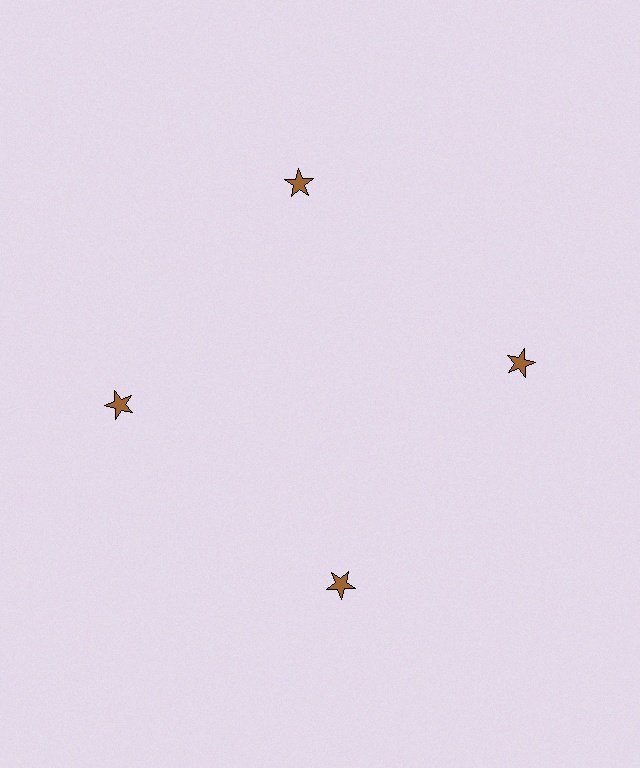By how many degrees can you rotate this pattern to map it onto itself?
The pattern maps onto itself every 90 degrees of rotation.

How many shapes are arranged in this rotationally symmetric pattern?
There are 4 shapes, arranged in 4 groups of 1.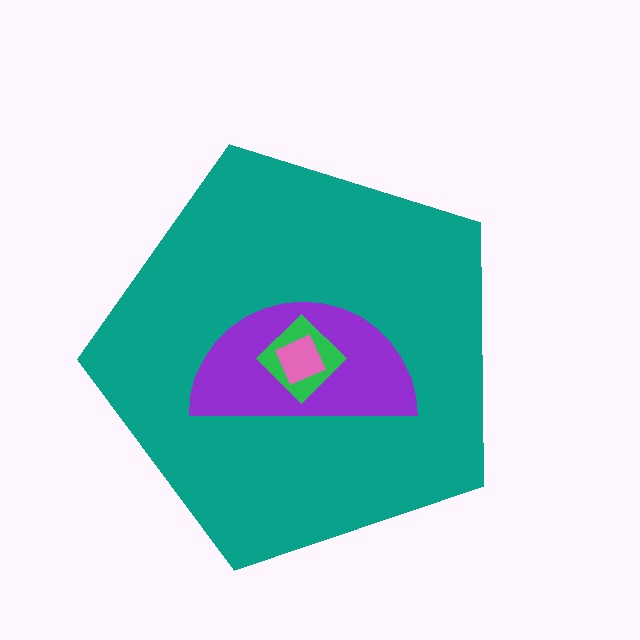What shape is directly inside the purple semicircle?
The green diamond.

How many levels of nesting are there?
4.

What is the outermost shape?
The teal pentagon.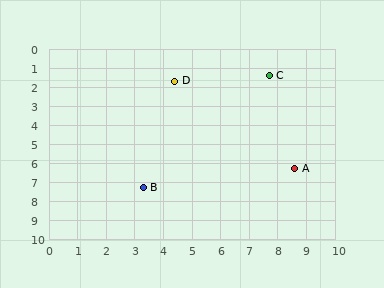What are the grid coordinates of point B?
Point B is at approximately (3.3, 7.3).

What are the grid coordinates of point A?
Point A is at approximately (8.6, 6.3).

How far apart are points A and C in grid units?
Points A and C are about 5.0 grid units apart.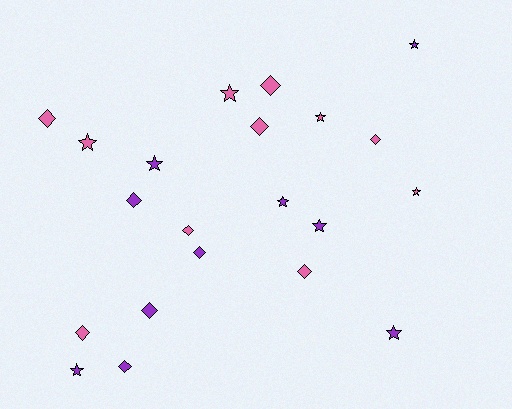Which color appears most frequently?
Pink, with 11 objects.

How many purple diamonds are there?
There are 4 purple diamonds.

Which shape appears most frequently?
Diamond, with 11 objects.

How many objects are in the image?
There are 21 objects.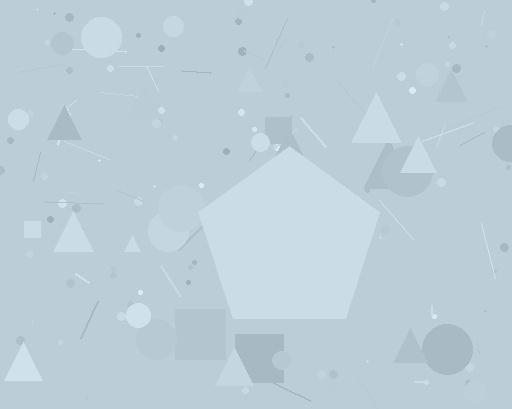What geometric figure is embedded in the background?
A pentagon is embedded in the background.